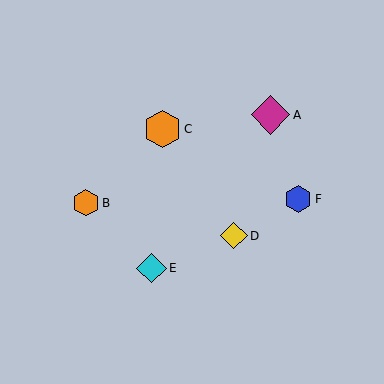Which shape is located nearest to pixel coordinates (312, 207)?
The blue hexagon (labeled F) at (298, 199) is nearest to that location.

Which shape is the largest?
The magenta diamond (labeled A) is the largest.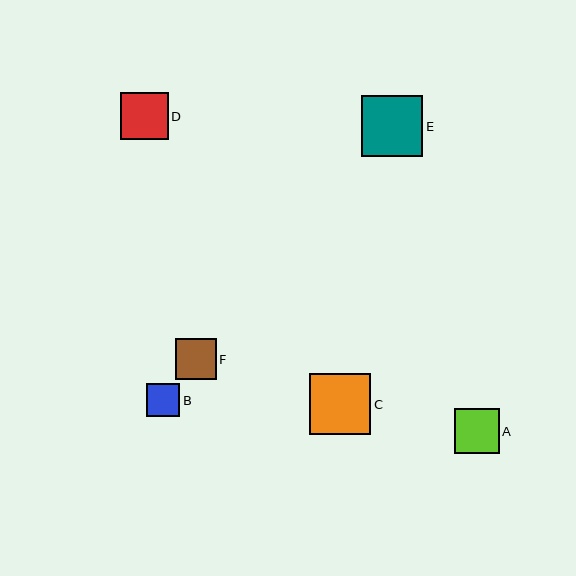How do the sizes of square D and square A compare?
Square D and square A are approximately the same size.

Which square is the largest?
Square E is the largest with a size of approximately 61 pixels.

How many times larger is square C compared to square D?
Square C is approximately 1.3 times the size of square D.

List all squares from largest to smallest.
From largest to smallest: E, C, D, A, F, B.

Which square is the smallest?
Square B is the smallest with a size of approximately 33 pixels.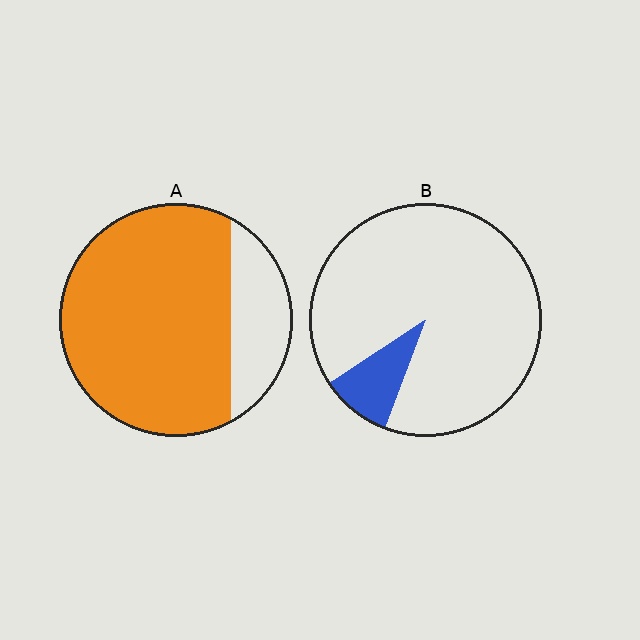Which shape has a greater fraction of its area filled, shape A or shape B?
Shape A.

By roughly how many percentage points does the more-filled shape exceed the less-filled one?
By roughly 70 percentage points (A over B).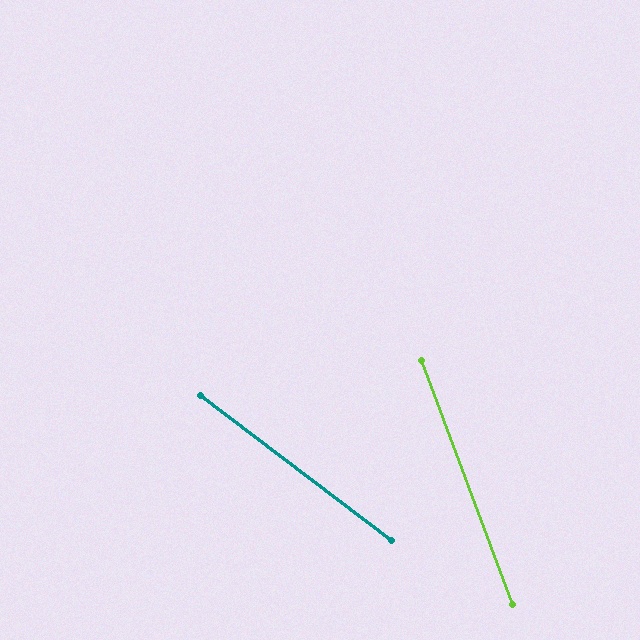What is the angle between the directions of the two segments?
Approximately 32 degrees.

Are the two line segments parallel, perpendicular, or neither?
Neither parallel nor perpendicular — they differ by about 32°.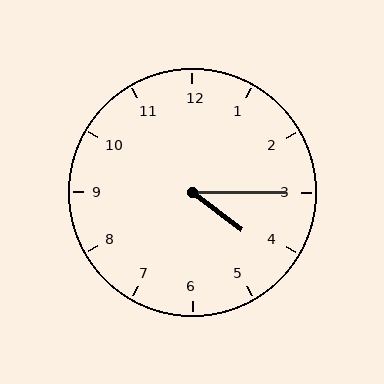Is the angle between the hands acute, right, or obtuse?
It is acute.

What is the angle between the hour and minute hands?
Approximately 38 degrees.